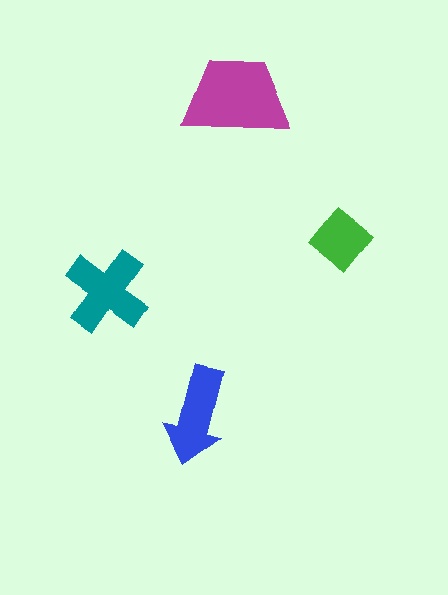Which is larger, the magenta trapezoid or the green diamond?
The magenta trapezoid.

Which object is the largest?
The magenta trapezoid.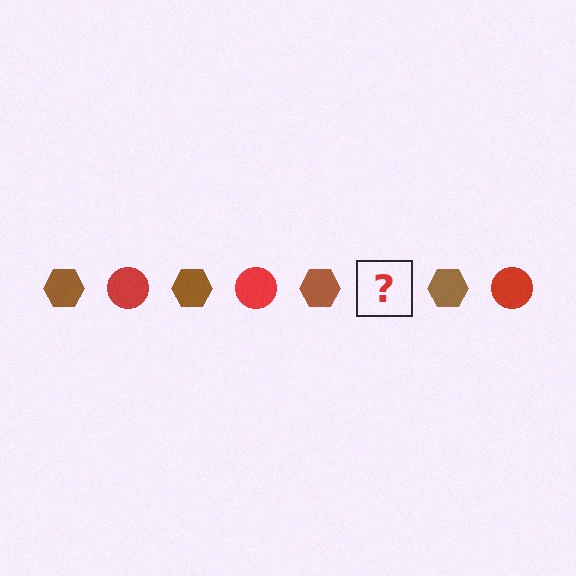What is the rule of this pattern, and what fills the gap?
The rule is that the pattern alternates between brown hexagon and red circle. The gap should be filled with a red circle.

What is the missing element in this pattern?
The missing element is a red circle.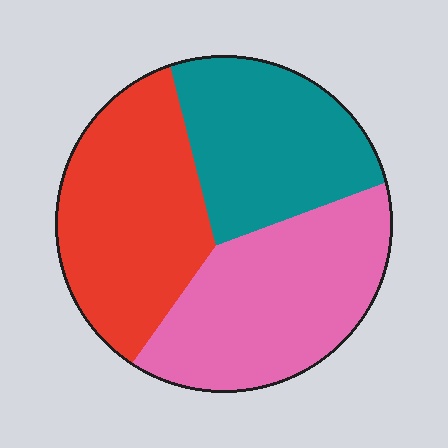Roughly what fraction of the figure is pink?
Pink takes up about three eighths (3/8) of the figure.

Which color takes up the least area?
Teal, at roughly 30%.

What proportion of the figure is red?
Red covers about 35% of the figure.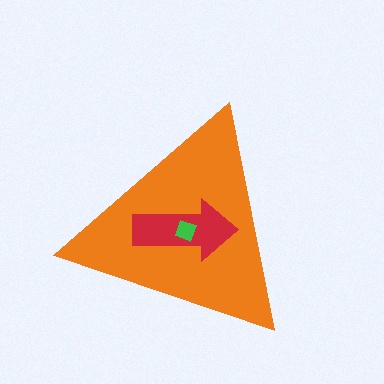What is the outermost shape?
The orange triangle.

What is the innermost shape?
The green diamond.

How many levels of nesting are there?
3.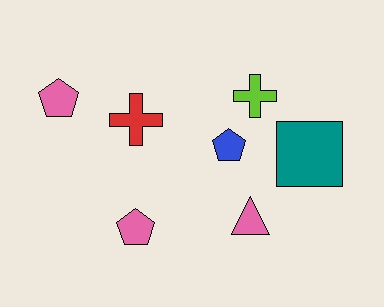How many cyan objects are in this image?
There are no cyan objects.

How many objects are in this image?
There are 7 objects.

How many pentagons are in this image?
There are 3 pentagons.